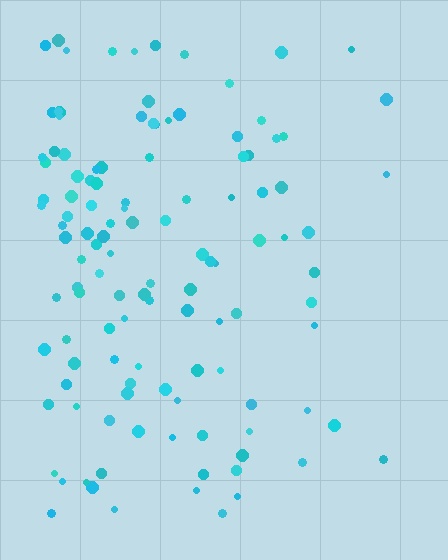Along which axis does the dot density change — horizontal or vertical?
Horizontal.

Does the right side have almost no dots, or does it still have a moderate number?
Still a moderate number, just noticeably fewer than the left.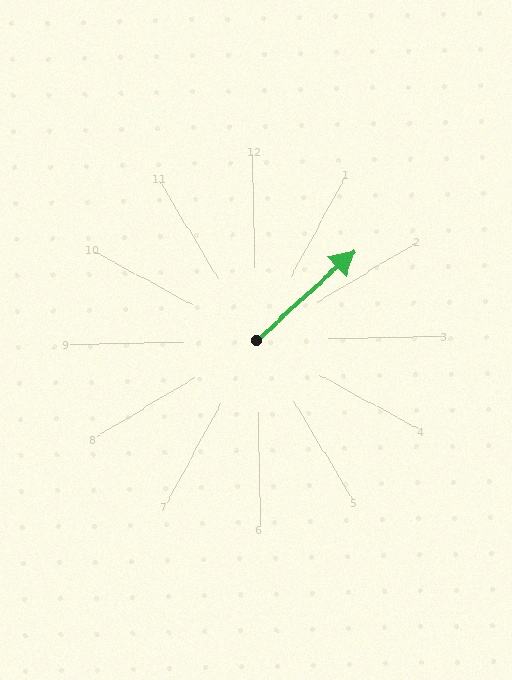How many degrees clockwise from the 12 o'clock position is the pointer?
Approximately 49 degrees.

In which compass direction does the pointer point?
Northeast.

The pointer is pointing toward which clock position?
Roughly 2 o'clock.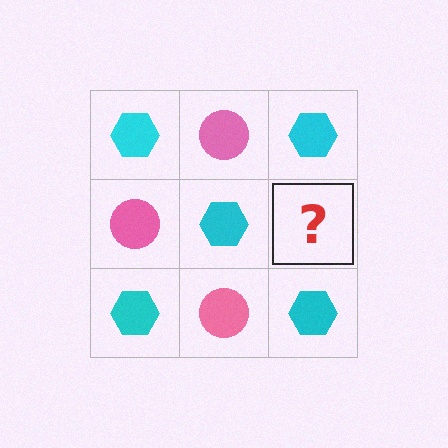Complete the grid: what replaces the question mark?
The question mark should be replaced with a pink circle.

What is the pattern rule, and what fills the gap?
The rule is that it alternates cyan hexagon and pink circle in a checkerboard pattern. The gap should be filled with a pink circle.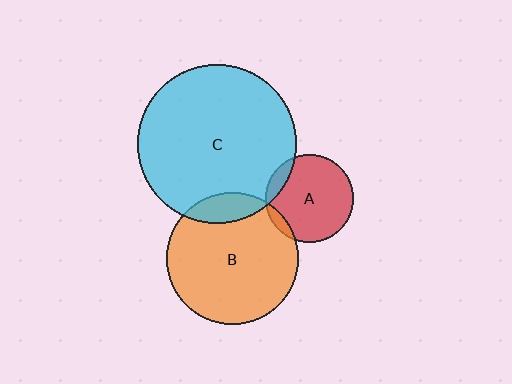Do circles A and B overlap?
Yes.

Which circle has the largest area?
Circle C (cyan).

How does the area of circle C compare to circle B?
Approximately 1.5 times.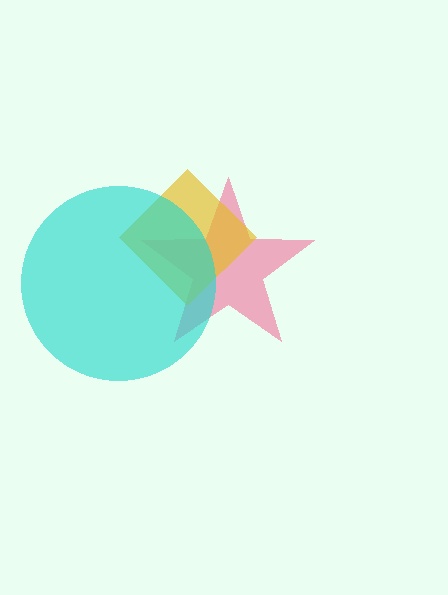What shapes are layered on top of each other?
The layered shapes are: a pink star, a yellow diamond, a cyan circle.